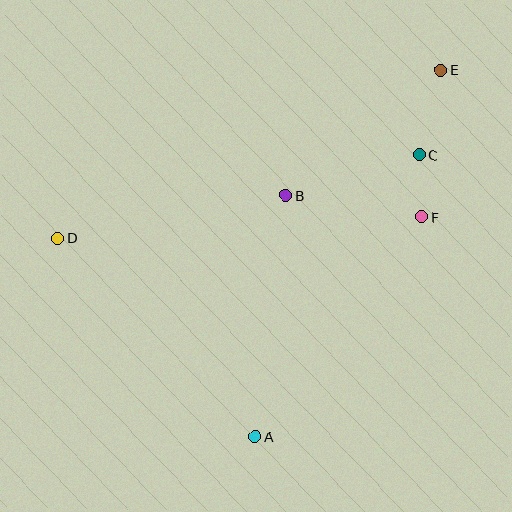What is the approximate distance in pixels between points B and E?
The distance between B and E is approximately 199 pixels.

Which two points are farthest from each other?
Points D and E are farthest from each other.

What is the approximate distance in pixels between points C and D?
The distance between C and D is approximately 371 pixels.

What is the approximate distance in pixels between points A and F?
The distance between A and F is approximately 276 pixels.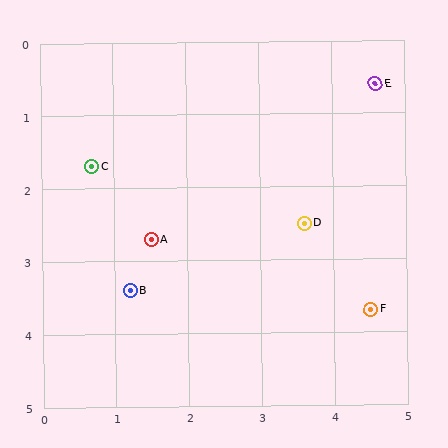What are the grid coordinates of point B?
Point B is at approximately (1.2, 3.4).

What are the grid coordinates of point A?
Point A is at approximately (1.5, 2.7).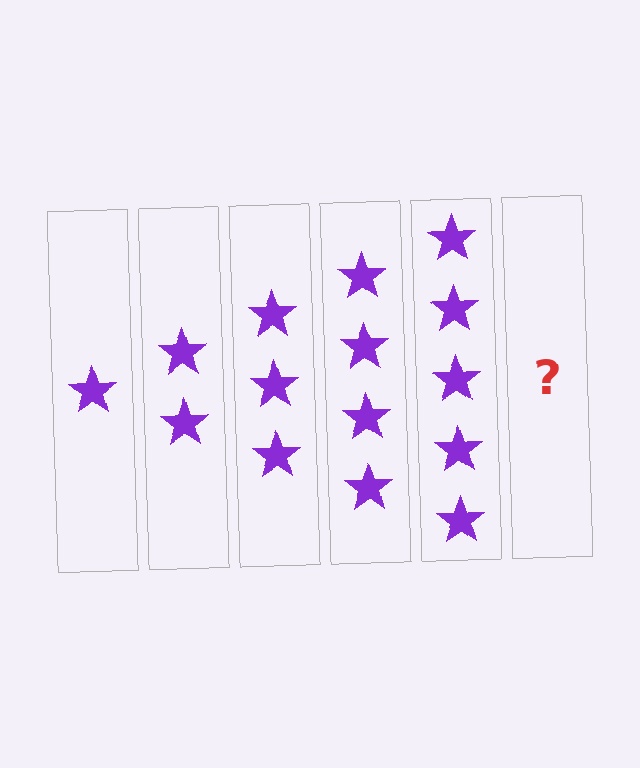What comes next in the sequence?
The next element should be 6 stars.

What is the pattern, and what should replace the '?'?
The pattern is that each step adds one more star. The '?' should be 6 stars.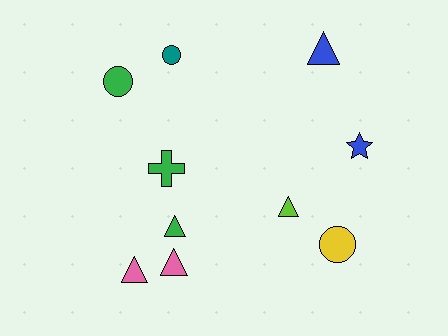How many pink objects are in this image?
There are 2 pink objects.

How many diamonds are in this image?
There are no diamonds.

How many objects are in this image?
There are 10 objects.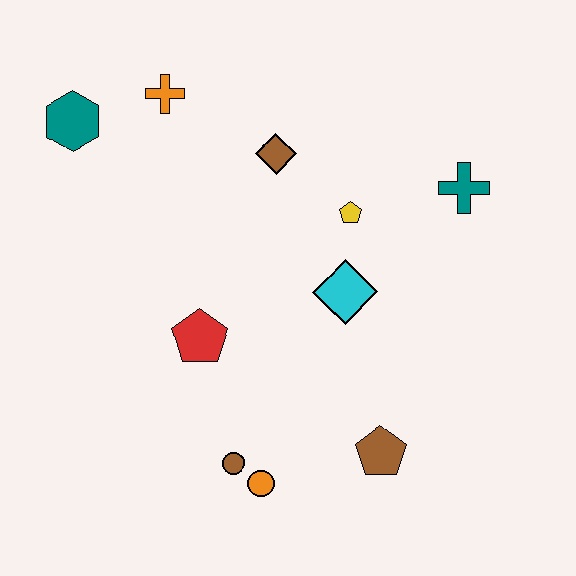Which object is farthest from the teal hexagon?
The brown pentagon is farthest from the teal hexagon.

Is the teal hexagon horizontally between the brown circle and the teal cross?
No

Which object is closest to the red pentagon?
The brown circle is closest to the red pentagon.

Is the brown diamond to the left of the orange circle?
No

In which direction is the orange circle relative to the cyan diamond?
The orange circle is below the cyan diamond.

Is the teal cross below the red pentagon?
No